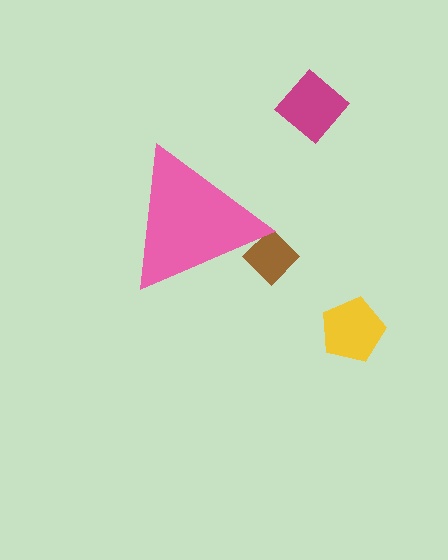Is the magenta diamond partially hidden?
No, the magenta diamond is fully visible.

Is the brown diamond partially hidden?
Yes, the brown diamond is partially hidden behind the pink triangle.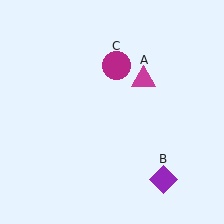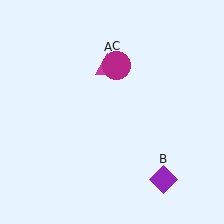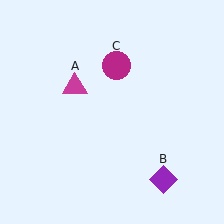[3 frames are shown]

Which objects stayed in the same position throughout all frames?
Purple diamond (object B) and magenta circle (object C) remained stationary.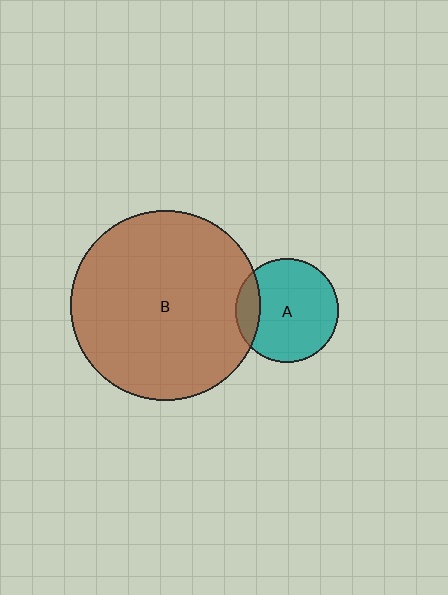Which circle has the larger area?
Circle B (brown).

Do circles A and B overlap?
Yes.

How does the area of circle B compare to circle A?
Approximately 3.4 times.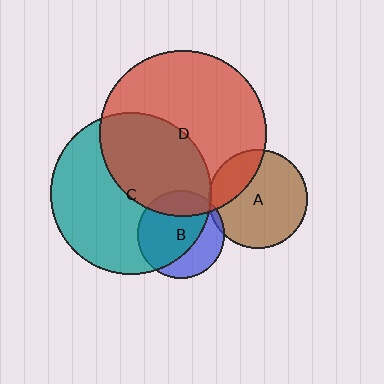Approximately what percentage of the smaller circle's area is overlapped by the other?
Approximately 5%.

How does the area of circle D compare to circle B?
Approximately 3.6 times.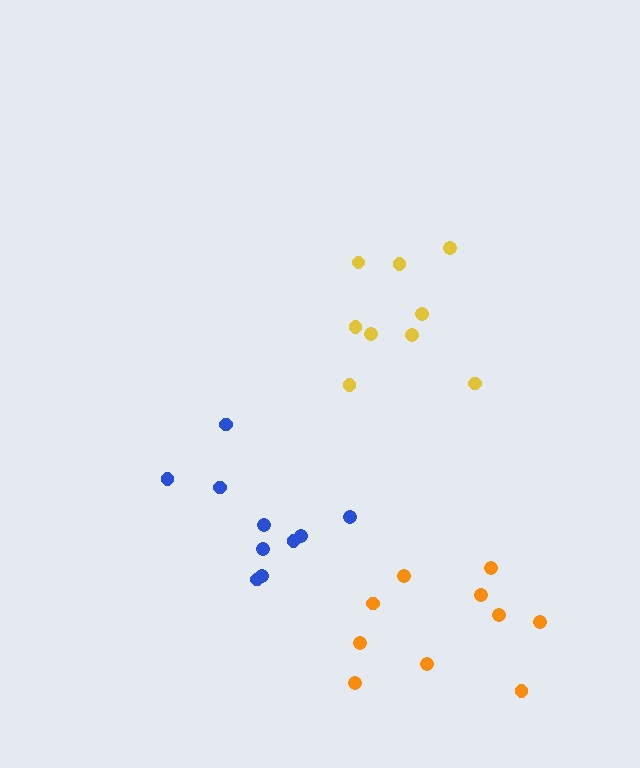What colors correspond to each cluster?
The clusters are colored: blue, yellow, orange.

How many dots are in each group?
Group 1: 10 dots, Group 2: 9 dots, Group 3: 10 dots (29 total).